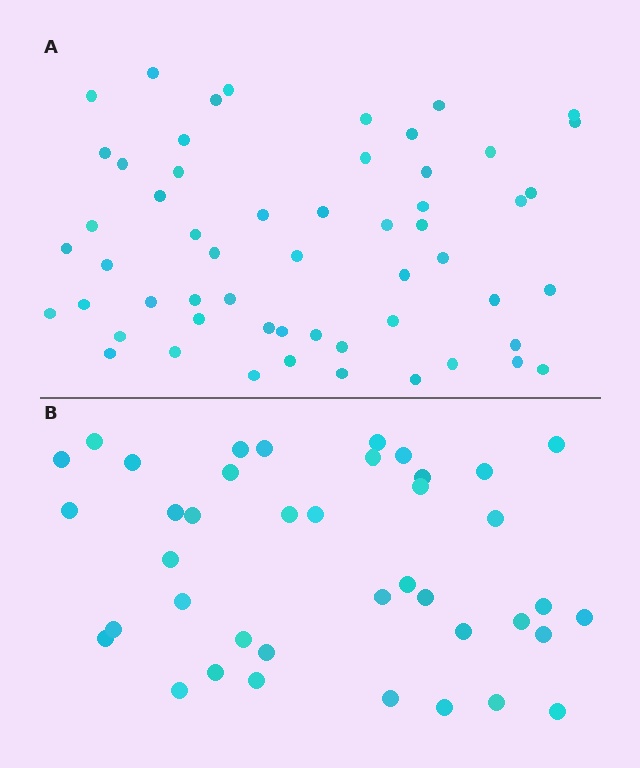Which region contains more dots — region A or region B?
Region A (the top region) has more dots.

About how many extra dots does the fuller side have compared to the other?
Region A has approximately 15 more dots than region B.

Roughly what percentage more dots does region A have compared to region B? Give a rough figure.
About 40% more.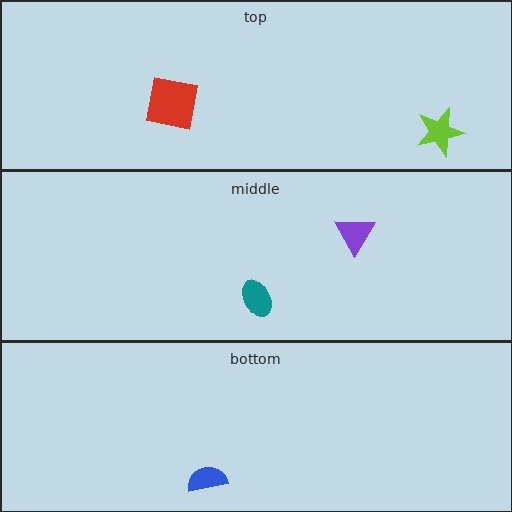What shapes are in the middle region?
The purple triangle, the teal ellipse.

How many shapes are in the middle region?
2.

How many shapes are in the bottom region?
1.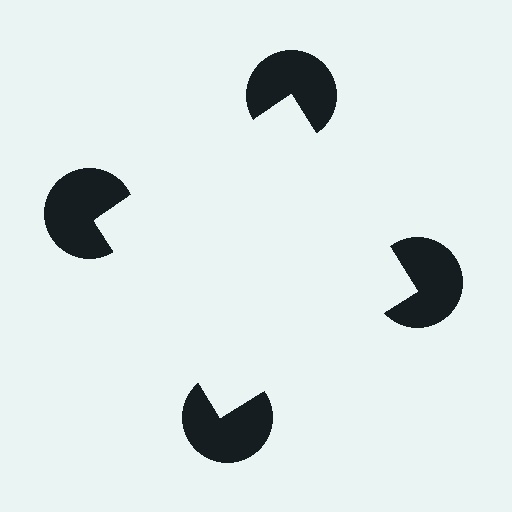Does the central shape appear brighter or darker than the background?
It typically appears slightly brighter than the background, even though no actual brightness change is drawn.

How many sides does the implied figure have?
4 sides.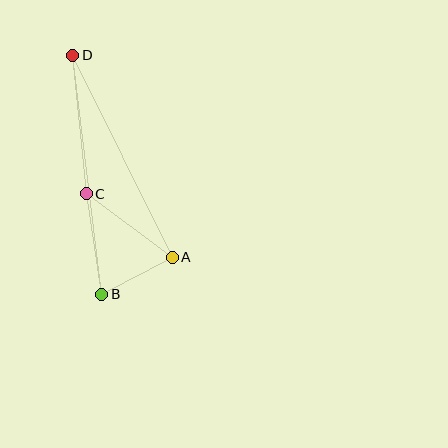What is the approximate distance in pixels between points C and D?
The distance between C and D is approximately 139 pixels.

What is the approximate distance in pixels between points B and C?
The distance between B and C is approximately 102 pixels.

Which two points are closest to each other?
Points A and B are closest to each other.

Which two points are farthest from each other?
Points B and D are farthest from each other.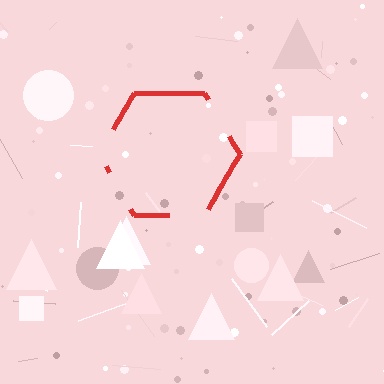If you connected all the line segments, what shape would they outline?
They would outline a hexagon.